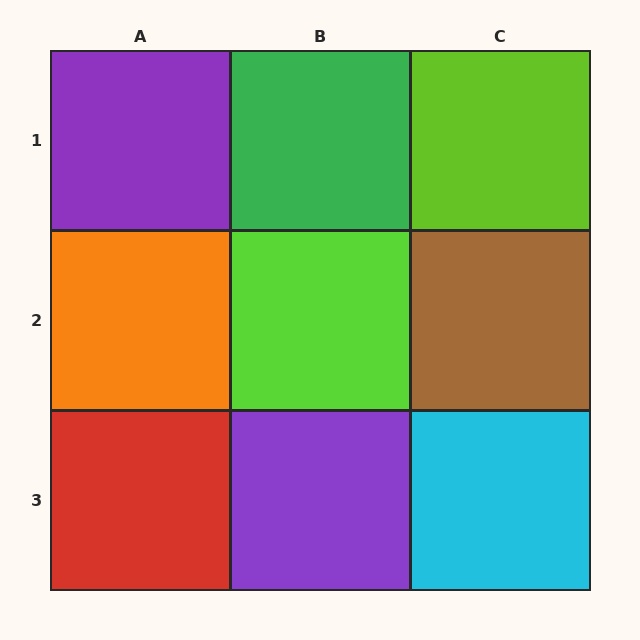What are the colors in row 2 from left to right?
Orange, lime, brown.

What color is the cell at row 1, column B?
Green.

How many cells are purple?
2 cells are purple.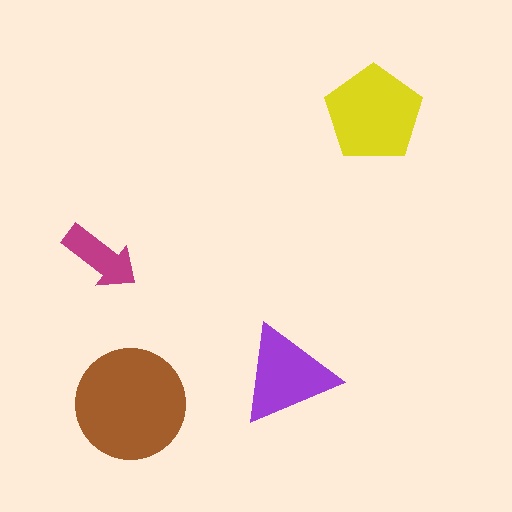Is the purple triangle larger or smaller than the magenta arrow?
Larger.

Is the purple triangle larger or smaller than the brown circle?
Smaller.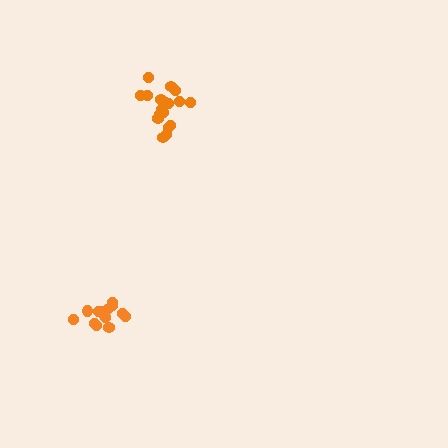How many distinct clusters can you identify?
There are 2 distinct clusters.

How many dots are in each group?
Group 1: 19 dots, Group 2: 13 dots (32 total).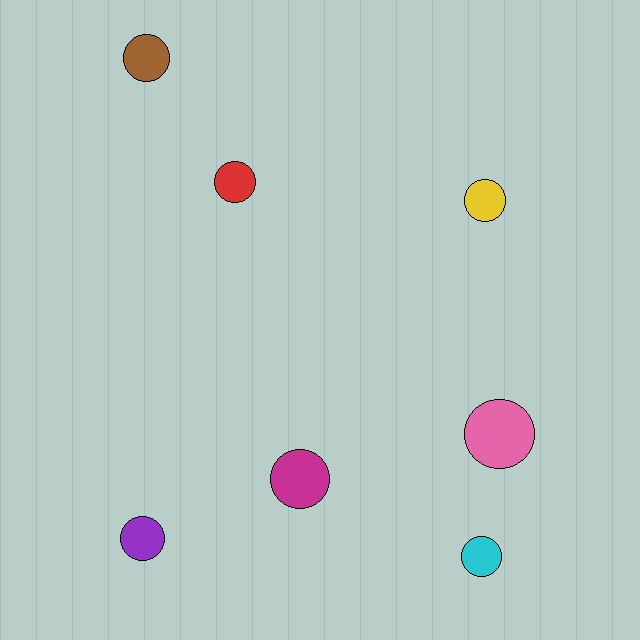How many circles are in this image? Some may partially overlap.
There are 7 circles.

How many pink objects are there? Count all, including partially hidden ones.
There is 1 pink object.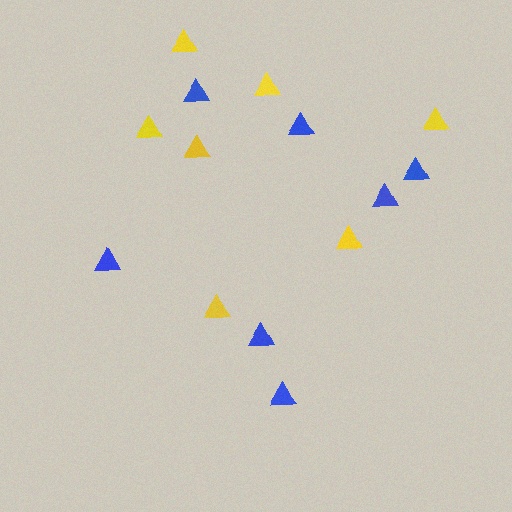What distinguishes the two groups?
There are 2 groups: one group of yellow triangles (7) and one group of blue triangles (7).